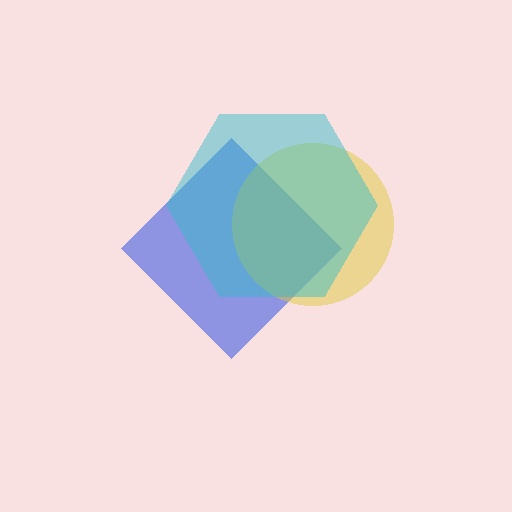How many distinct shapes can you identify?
There are 3 distinct shapes: a blue diamond, a yellow circle, a cyan hexagon.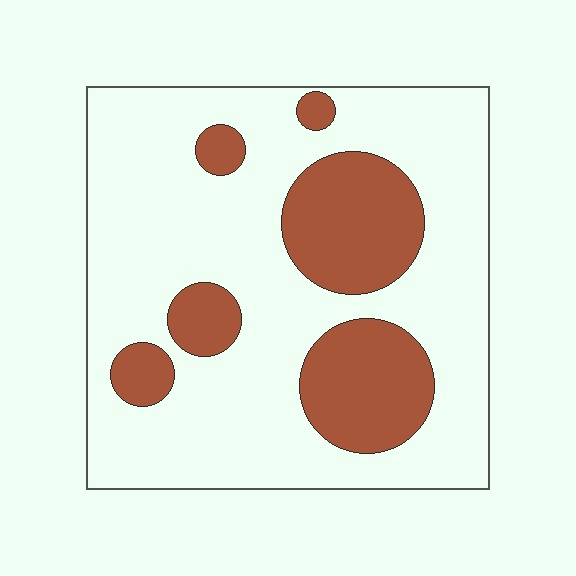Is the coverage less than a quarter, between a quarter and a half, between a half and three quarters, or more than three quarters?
Between a quarter and a half.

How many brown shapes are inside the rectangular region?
6.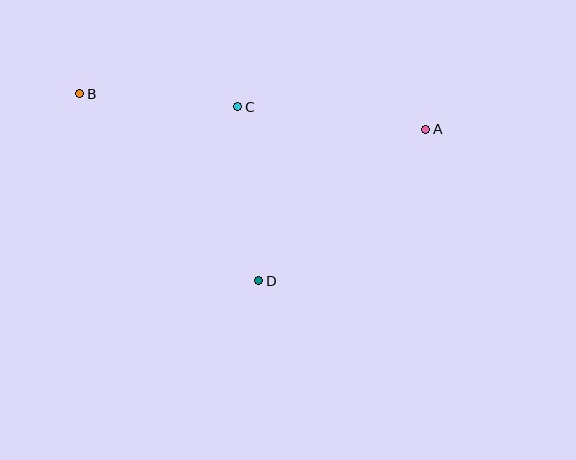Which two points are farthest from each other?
Points A and B are farthest from each other.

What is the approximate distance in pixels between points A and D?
The distance between A and D is approximately 226 pixels.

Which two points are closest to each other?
Points B and C are closest to each other.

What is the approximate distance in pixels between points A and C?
The distance between A and C is approximately 190 pixels.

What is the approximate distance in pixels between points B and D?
The distance between B and D is approximately 259 pixels.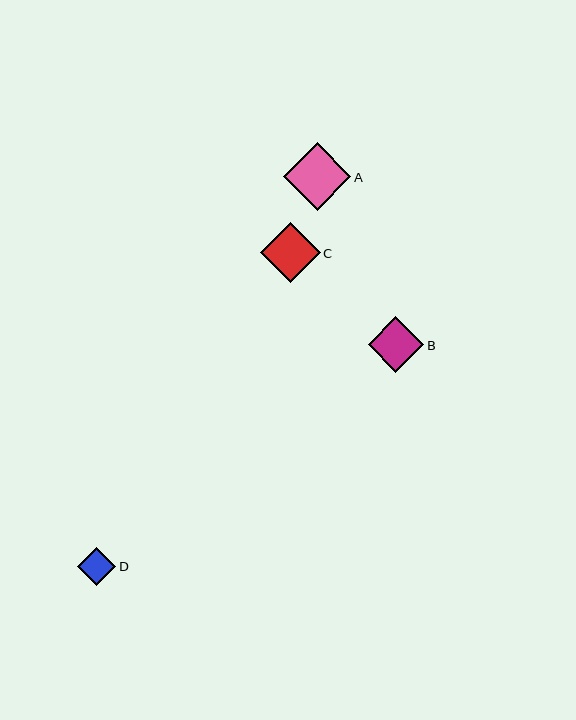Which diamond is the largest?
Diamond A is the largest with a size of approximately 68 pixels.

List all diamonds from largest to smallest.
From largest to smallest: A, C, B, D.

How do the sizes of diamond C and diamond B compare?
Diamond C and diamond B are approximately the same size.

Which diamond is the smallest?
Diamond D is the smallest with a size of approximately 38 pixels.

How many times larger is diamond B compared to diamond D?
Diamond B is approximately 1.5 times the size of diamond D.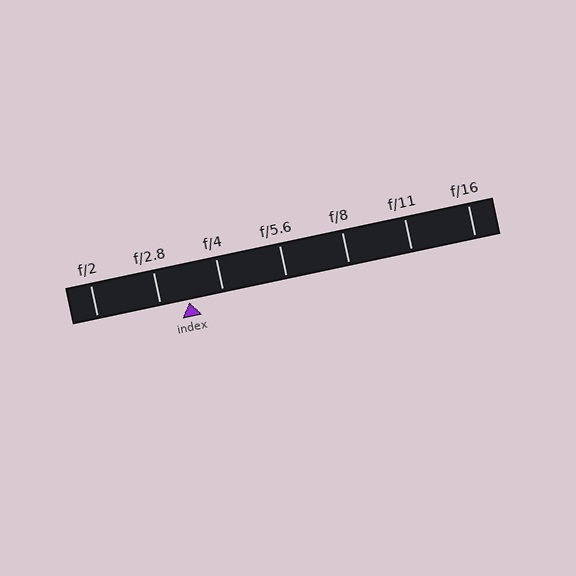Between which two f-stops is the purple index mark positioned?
The index mark is between f/2.8 and f/4.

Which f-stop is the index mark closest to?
The index mark is closest to f/2.8.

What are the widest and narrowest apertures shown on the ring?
The widest aperture shown is f/2 and the narrowest is f/16.